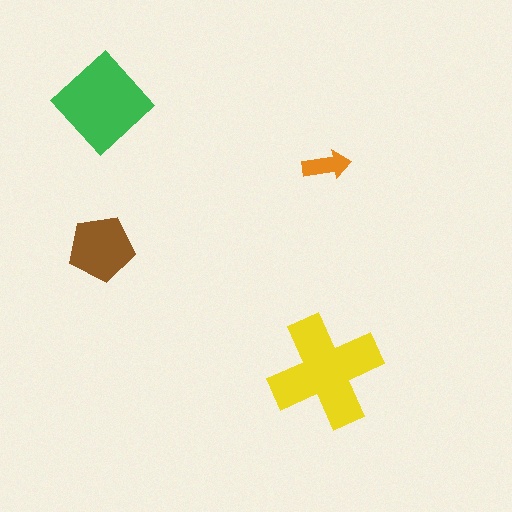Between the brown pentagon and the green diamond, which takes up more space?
The green diamond.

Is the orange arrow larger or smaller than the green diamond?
Smaller.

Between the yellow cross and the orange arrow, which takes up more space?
The yellow cross.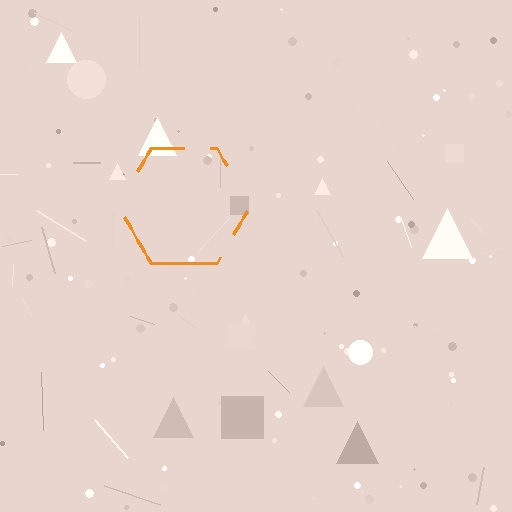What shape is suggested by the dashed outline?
The dashed outline suggests a hexagon.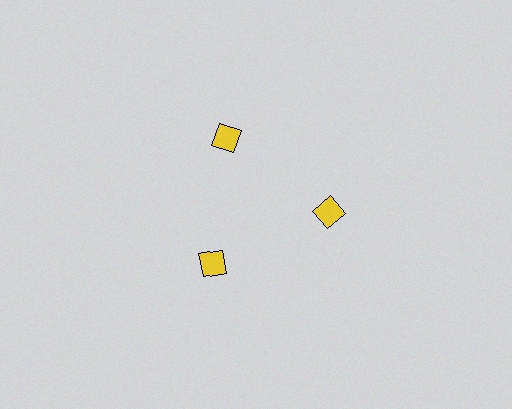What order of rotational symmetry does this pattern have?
This pattern has 3-fold rotational symmetry.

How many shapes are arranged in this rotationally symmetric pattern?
There are 3 shapes, arranged in 3 groups of 1.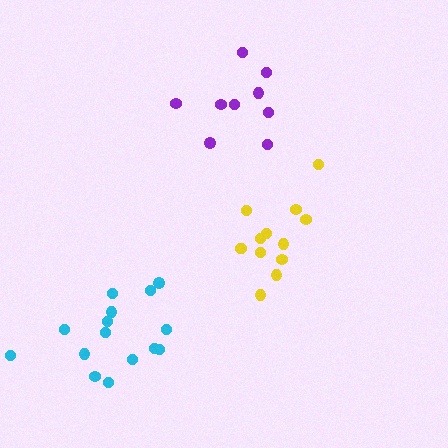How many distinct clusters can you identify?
There are 3 distinct clusters.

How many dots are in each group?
Group 1: 15 dots, Group 2: 13 dots, Group 3: 9 dots (37 total).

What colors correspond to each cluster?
The clusters are colored: cyan, yellow, purple.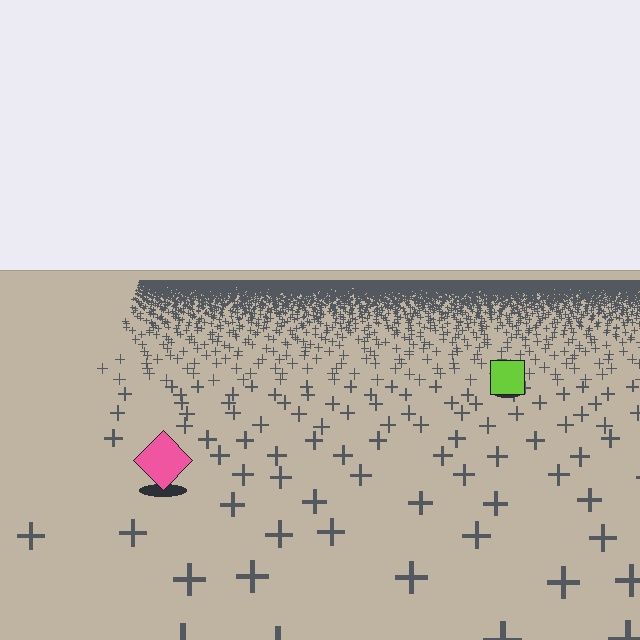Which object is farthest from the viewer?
The lime square is farthest from the viewer. It appears smaller and the ground texture around it is denser.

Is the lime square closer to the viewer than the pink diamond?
No. The pink diamond is closer — you can tell from the texture gradient: the ground texture is coarser near it.